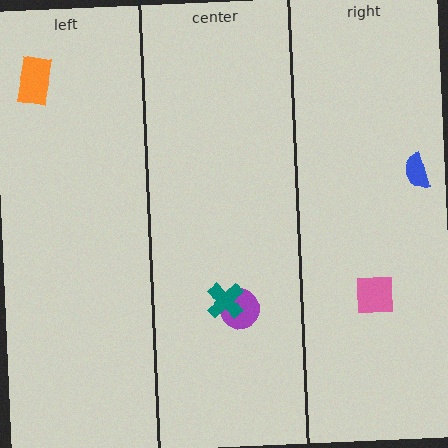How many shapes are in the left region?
1.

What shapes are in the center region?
The purple circle, the teal cross.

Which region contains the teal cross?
The center region.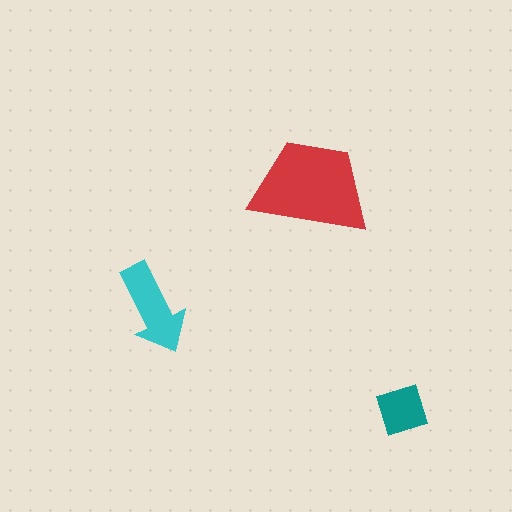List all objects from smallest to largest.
The teal diamond, the cyan arrow, the red trapezoid.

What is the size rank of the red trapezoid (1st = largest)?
1st.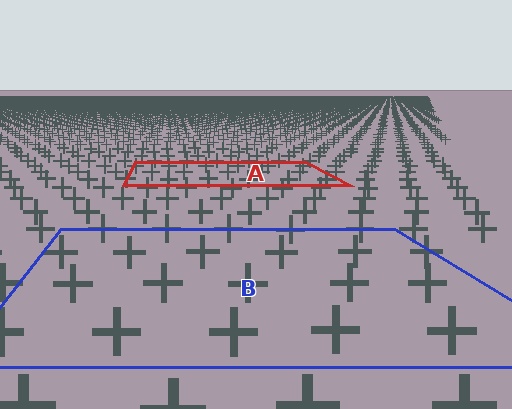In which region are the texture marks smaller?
The texture marks are smaller in region A, because it is farther away.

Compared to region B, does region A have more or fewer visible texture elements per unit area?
Region A has more texture elements per unit area — they are packed more densely because it is farther away.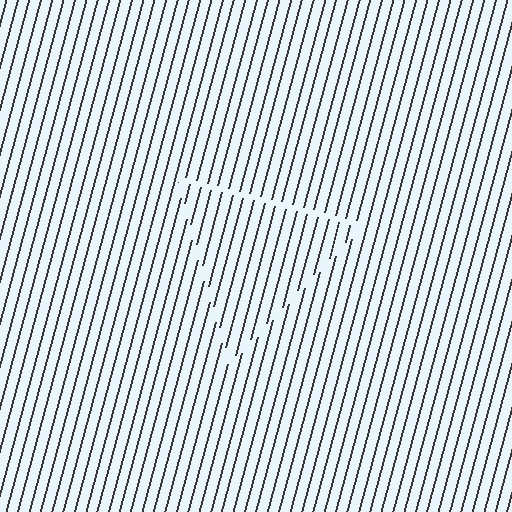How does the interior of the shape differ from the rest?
The interior of the shape contains the same grating, shifted by half a period — the contour is defined by the phase discontinuity where line-ends from the inner and outer gratings abut.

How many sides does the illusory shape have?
3 sides — the line-ends trace a triangle.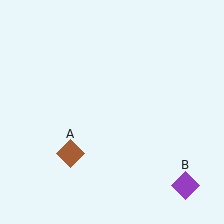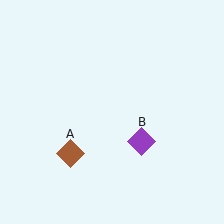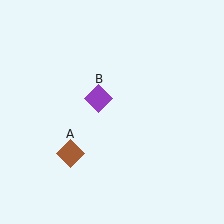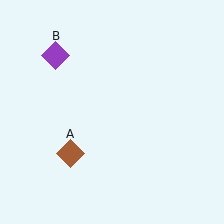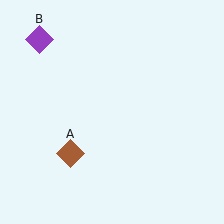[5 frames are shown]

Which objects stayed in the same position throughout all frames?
Brown diamond (object A) remained stationary.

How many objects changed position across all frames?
1 object changed position: purple diamond (object B).